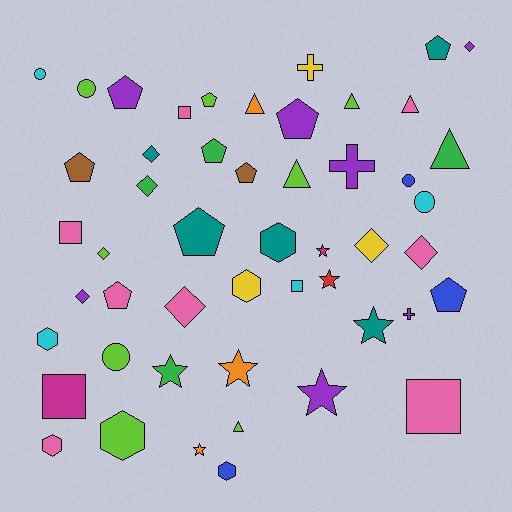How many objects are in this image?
There are 50 objects.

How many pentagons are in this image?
There are 10 pentagons.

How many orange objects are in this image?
There are 3 orange objects.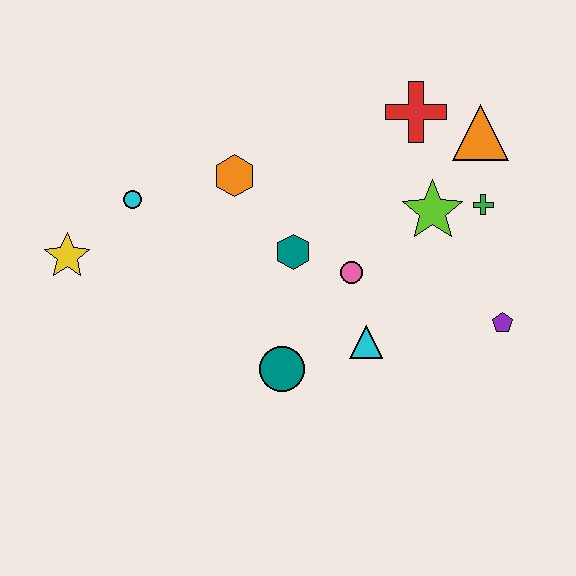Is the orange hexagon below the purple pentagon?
No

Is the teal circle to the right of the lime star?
No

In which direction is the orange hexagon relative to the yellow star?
The orange hexagon is to the right of the yellow star.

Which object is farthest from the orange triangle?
The yellow star is farthest from the orange triangle.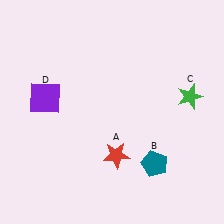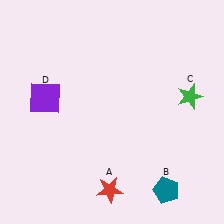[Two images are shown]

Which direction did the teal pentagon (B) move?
The teal pentagon (B) moved down.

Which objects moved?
The objects that moved are: the red star (A), the teal pentagon (B).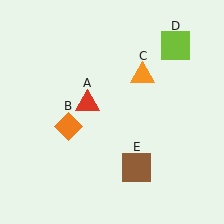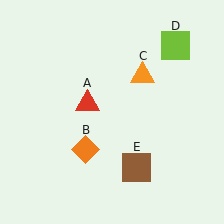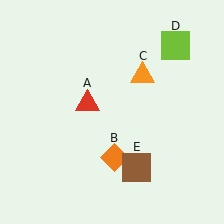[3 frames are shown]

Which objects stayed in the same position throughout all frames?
Red triangle (object A) and orange triangle (object C) and lime square (object D) and brown square (object E) remained stationary.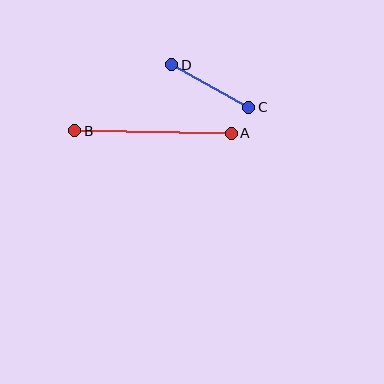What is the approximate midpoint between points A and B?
The midpoint is at approximately (153, 132) pixels.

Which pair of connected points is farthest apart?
Points A and B are farthest apart.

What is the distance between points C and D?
The distance is approximately 88 pixels.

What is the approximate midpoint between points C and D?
The midpoint is at approximately (210, 86) pixels.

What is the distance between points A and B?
The distance is approximately 156 pixels.